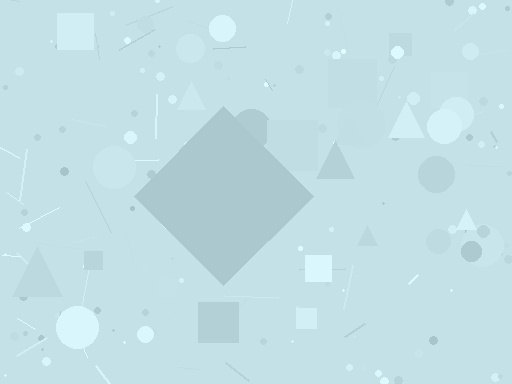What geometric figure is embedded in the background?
A diamond is embedded in the background.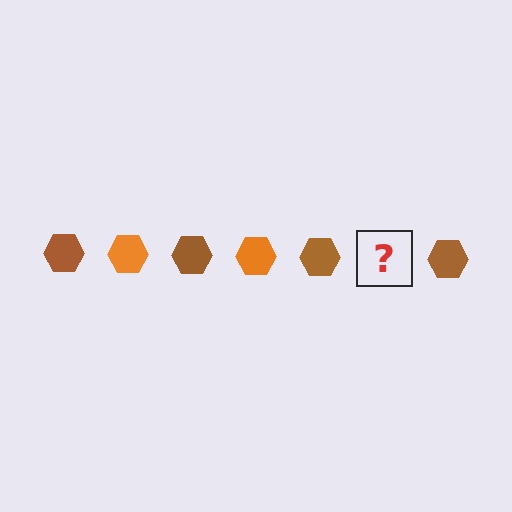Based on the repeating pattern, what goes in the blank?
The blank should be an orange hexagon.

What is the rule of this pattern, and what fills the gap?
The rule is that the pattern cycles through brown, orange hexagons. The gap should be filled with an orange hexagon.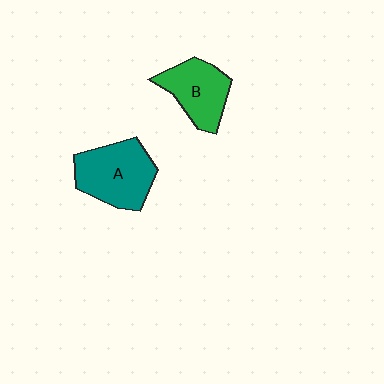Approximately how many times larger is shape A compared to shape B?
Approximately 1.3 times.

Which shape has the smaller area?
Shape B (green).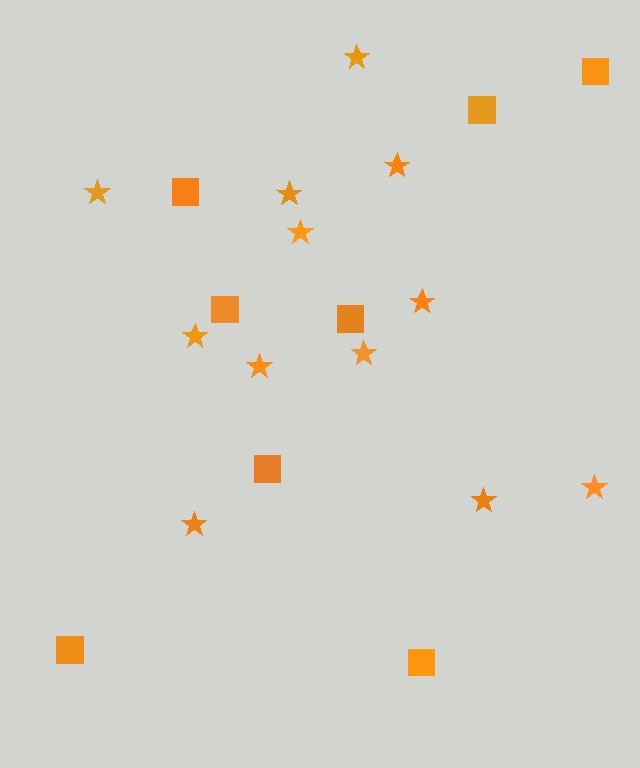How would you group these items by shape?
There are 2 groups: one group of stars (12) and one group of squares (8).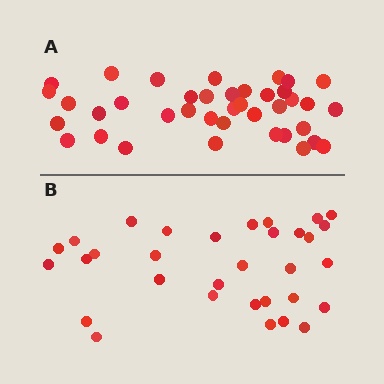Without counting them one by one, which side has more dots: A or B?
Region A (the top region) has more dots.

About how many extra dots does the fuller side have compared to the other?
Region A has roughly 8 or so more dots than region B.